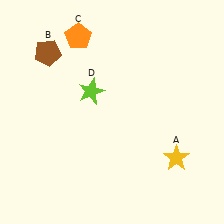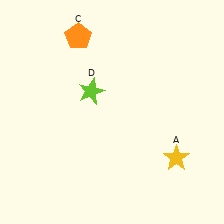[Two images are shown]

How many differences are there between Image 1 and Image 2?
There is 1 difference between the two images.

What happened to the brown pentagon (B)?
The brown pentagon (B) was removed in Image 2. It was in the top-left area of Image 1.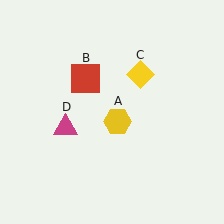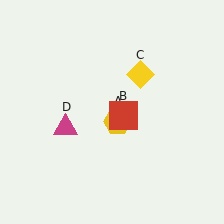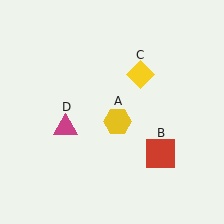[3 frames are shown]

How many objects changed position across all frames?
1 object changed position: red square (object B).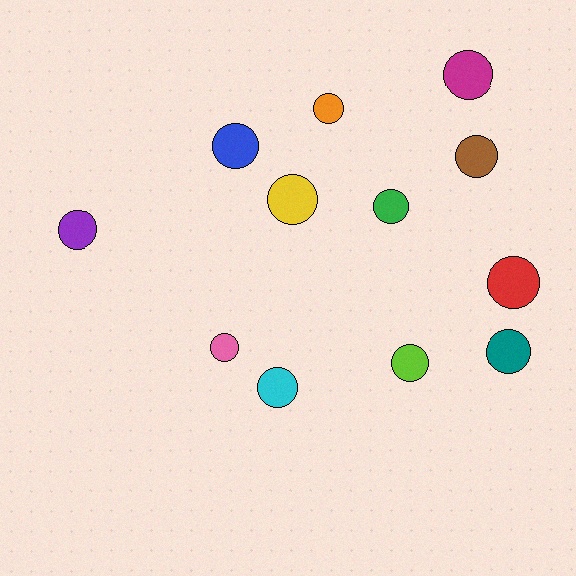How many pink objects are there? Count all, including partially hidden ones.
There is 1 pink object.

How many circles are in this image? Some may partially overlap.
There are 12 circles.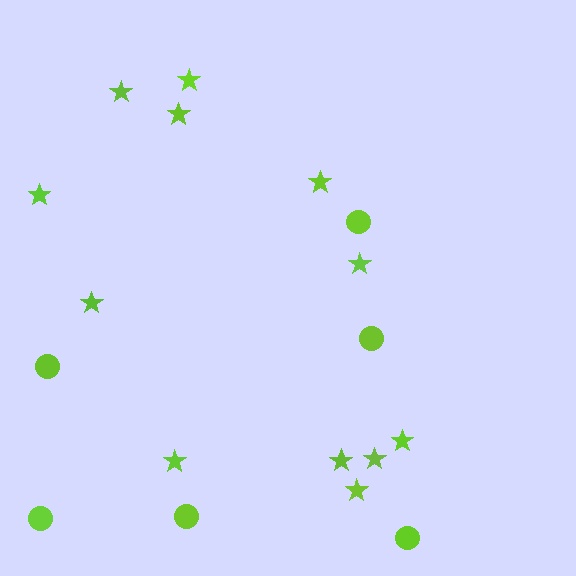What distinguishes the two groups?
There are 2 groups: one group of circles (6) and one group of stars (12).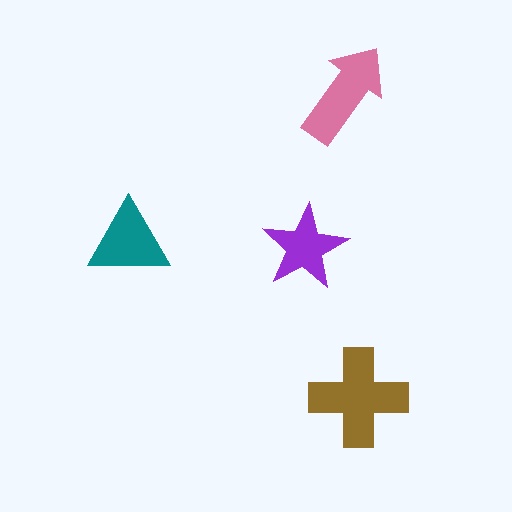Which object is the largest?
The brown cross.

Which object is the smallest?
The purple star.